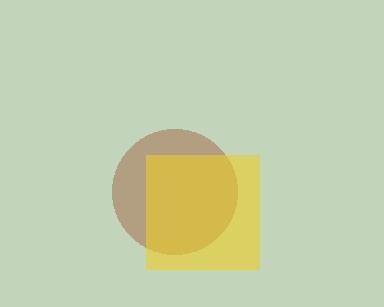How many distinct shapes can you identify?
There are 2 distinct shapes: a brown circle, a yellow square.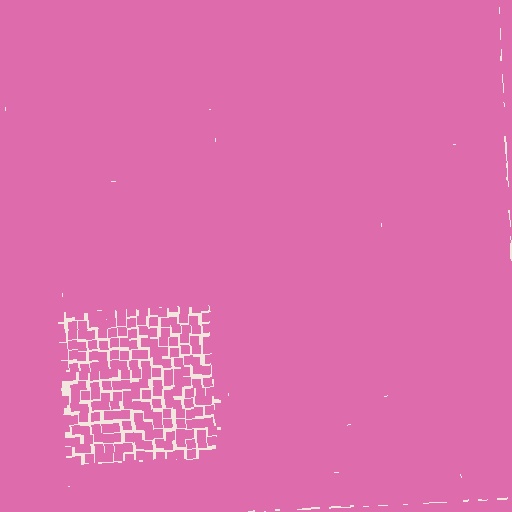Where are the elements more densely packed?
The elements are more densely packed outside the rectangle boundary.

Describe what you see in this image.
The image contains small pink elements arranged at two different densities. A rectangle-shaped region is visible where the elements are less densely packed than the surrounding area.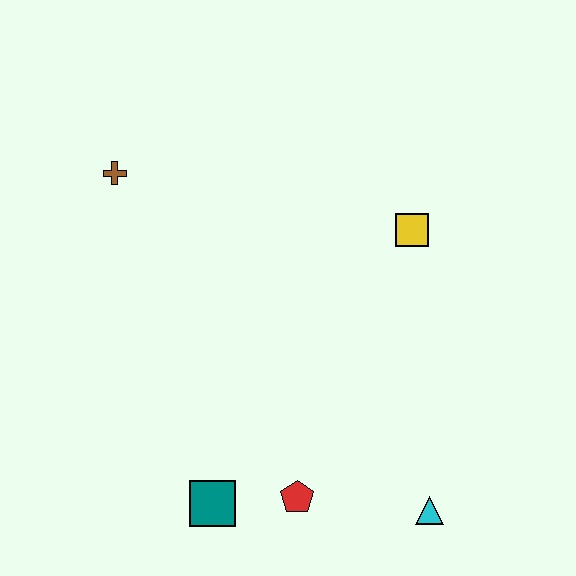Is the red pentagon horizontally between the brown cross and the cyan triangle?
Yes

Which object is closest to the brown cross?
The yellow square is closest to the brown cross.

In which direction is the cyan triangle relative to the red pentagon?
The cyan triangle is to the right of the red pentagon.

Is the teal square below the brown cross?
Yes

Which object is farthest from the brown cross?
The cyan triangle is farthest from the brown cross.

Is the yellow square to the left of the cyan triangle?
Yes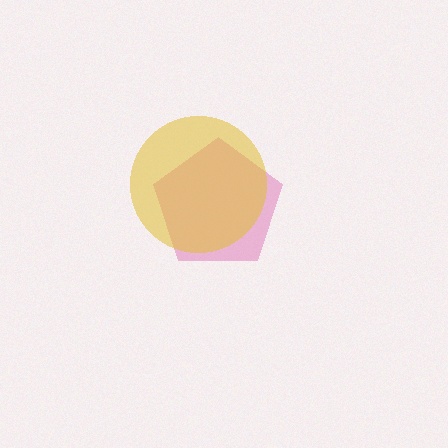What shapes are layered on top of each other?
The layered shapes are: a pink pentagon, a yellow circle.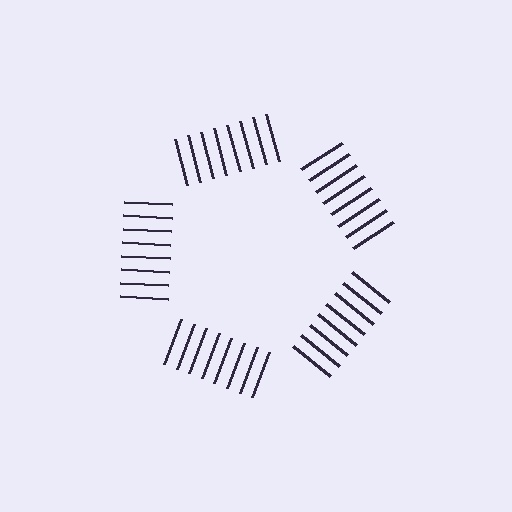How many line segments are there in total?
40 — 8 along each of the 5 edges.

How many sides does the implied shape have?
5 sides — the line-ends trace a pentagon.